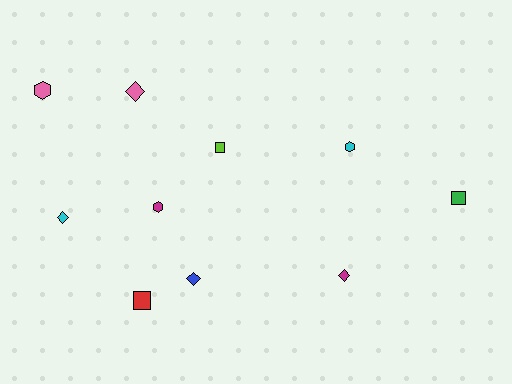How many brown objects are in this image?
There are no brown objects.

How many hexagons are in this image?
There are 3 hexagons.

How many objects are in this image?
There are 10 objects.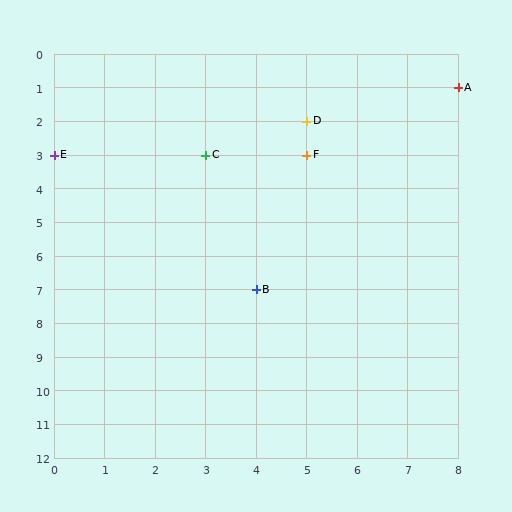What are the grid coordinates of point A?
Point A is at grid coordinates (8, 1).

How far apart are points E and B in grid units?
Points E and B are 4 columns and 4 rows apart (about 5.7 grid units diagonally).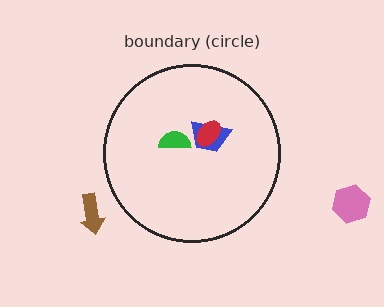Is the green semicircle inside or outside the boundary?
Inside.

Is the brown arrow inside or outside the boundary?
Outside.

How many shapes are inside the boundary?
3 inside, 2 outside.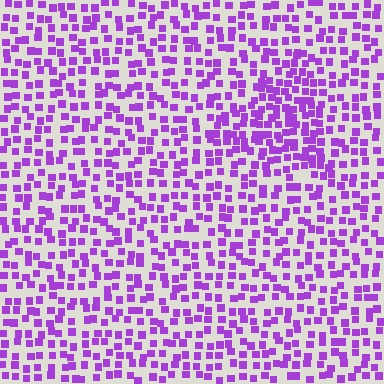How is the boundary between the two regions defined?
The boundary is defined by a change in element density (approximately 1.7x ratio). All elements are the same color, size, and shape.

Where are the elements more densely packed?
The elements are more densely packed inside the triangle boundary.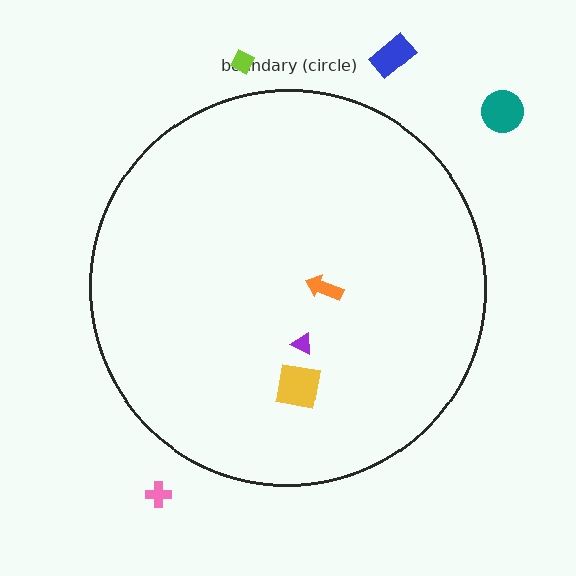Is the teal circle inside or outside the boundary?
Outside.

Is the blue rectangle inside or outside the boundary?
Outside.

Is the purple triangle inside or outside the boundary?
Inside.